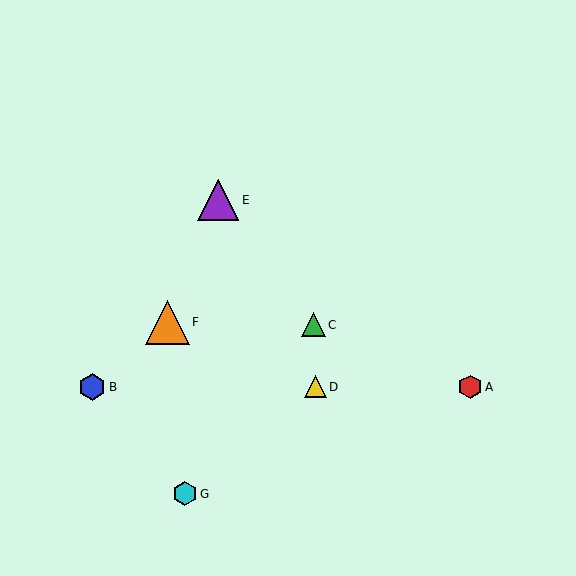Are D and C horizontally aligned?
No, D is at y≈387 and C is at y≈325.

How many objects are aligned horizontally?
3 objects (A, B, D) are aligned horizontally.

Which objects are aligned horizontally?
Objects A, B, D are aligned horizontally.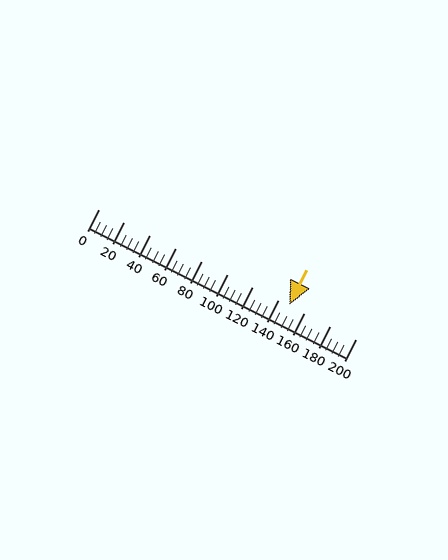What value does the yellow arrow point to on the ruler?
The yellow arrow points to approximately 148.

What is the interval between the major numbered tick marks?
The major tick marks are spaced 20 units apart.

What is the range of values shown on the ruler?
The ruler shows values from 0 to 200.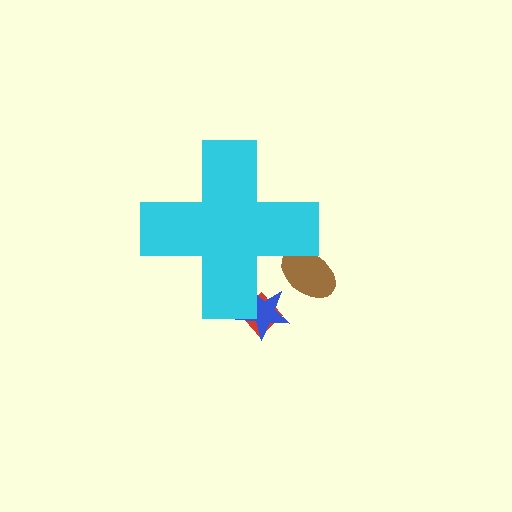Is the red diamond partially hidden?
Yes, the red diamond is partially hidden behind the cyan cross.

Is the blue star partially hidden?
Yes, the blue star is partially hidden behind the cyan cross.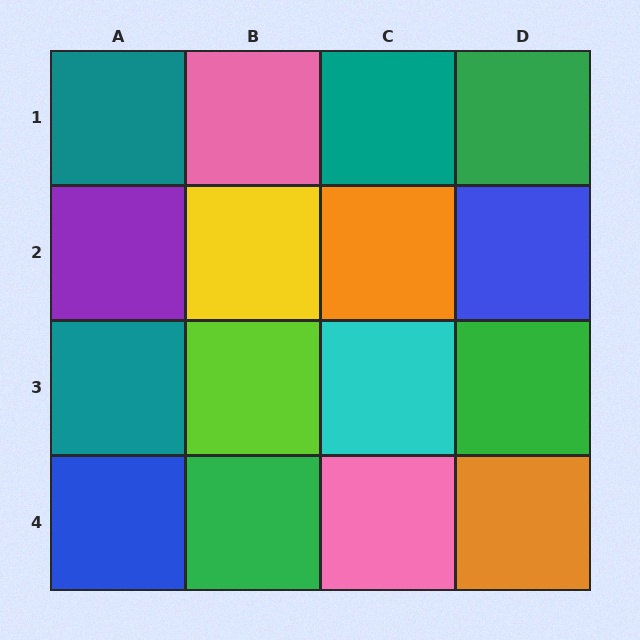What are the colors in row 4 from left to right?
Blue, green, pink, orange.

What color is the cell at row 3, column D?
Green.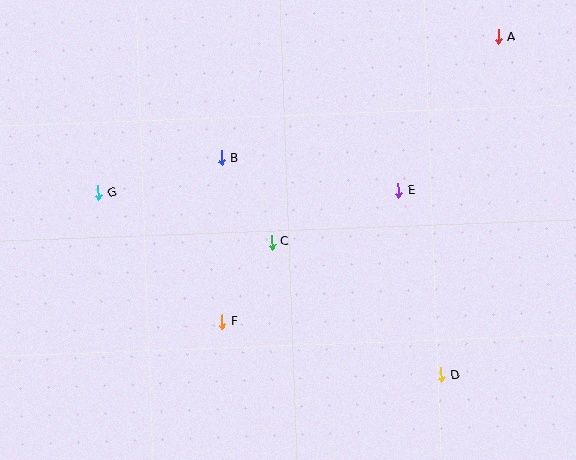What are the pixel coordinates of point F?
Point F is at (222, 322).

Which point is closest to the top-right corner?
Point A is closest to the top-right corner.